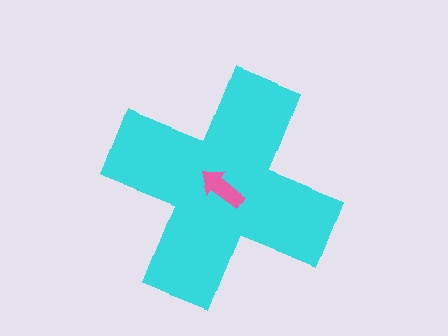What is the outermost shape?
The cyan cross.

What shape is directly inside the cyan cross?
The pink arrow.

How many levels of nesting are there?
2.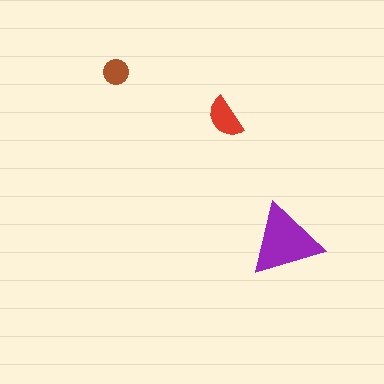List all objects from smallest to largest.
The brown circle, the red semicircle, the purple triangle.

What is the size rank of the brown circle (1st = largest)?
3rd.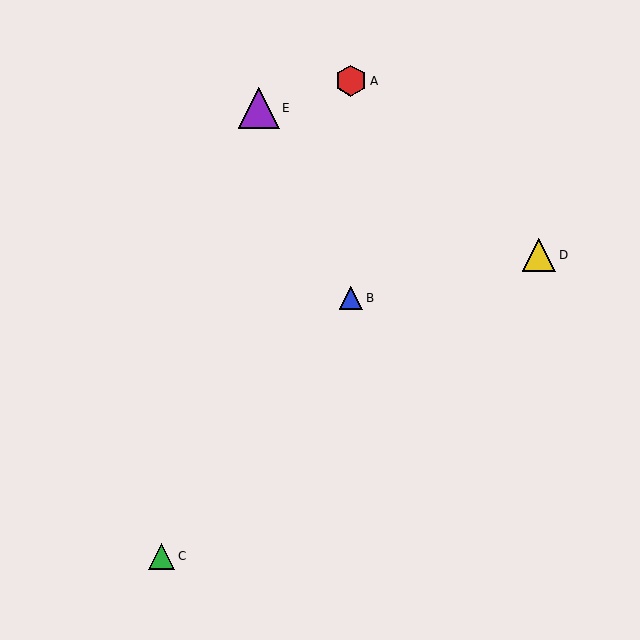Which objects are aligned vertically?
Objects A, B are aligned vertically.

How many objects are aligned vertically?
2 objects (A, B) are aligned vertically.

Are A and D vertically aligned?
No, A is at x≈351 and D is at x≈539.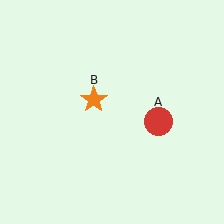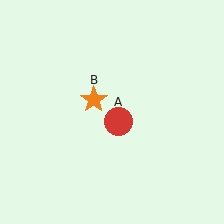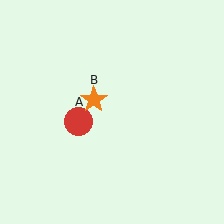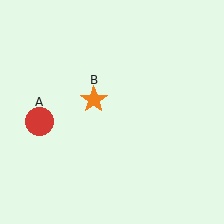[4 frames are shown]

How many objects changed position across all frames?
1 object changed position: red circle (object A).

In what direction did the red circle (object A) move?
The red circle (object A) moved left.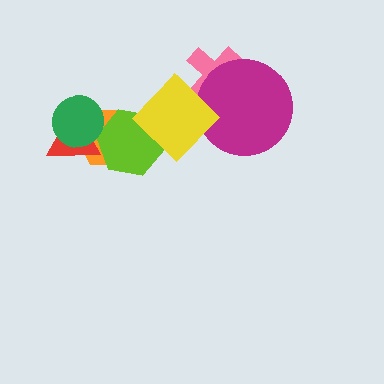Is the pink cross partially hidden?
Yes, it is partially covered by another shape.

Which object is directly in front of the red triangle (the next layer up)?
The lime hexagon is directly in front of the red triangle.